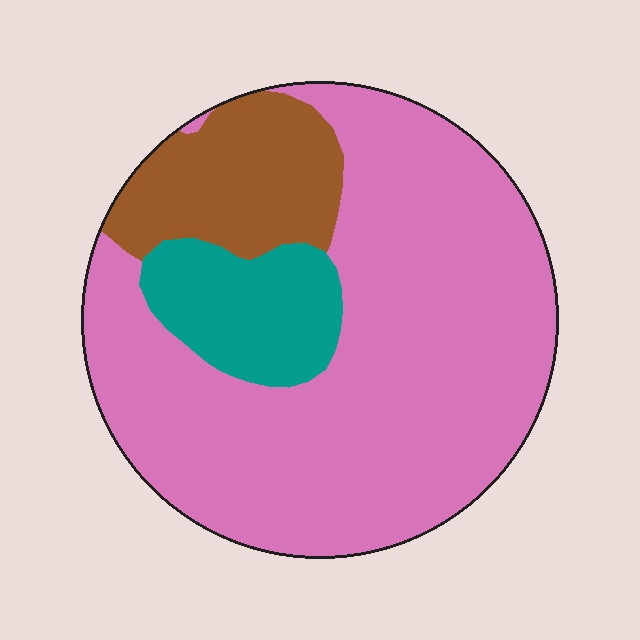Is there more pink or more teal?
Pink.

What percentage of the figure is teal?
Teal covers around 15% of the figure.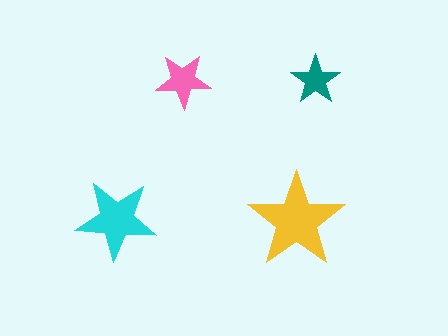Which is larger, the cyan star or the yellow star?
The yellow one.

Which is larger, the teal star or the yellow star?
The yellow one.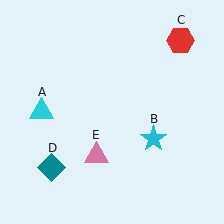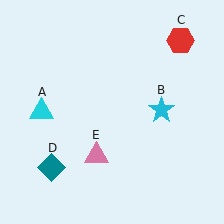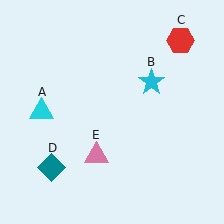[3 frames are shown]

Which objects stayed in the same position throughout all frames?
Cyan triangle (object A) and red hexagon (object C) and teal diamond (object D) and pink triangle (object E) remained stationary.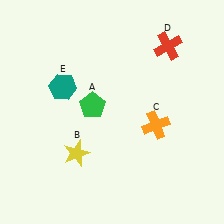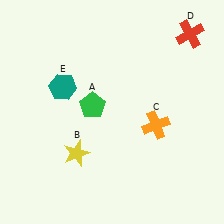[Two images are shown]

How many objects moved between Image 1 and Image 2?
1 object moved between the two images.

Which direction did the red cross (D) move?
The red cross (D) moved right.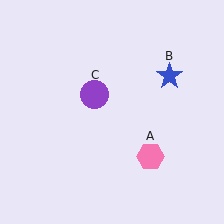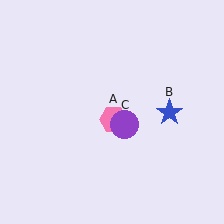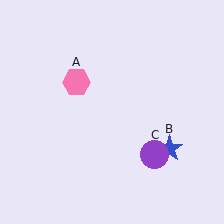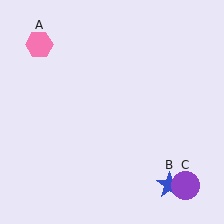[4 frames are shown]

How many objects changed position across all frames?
3 objects changed position: pink hexagon (object A), blue star (object B), purple circle (object C).